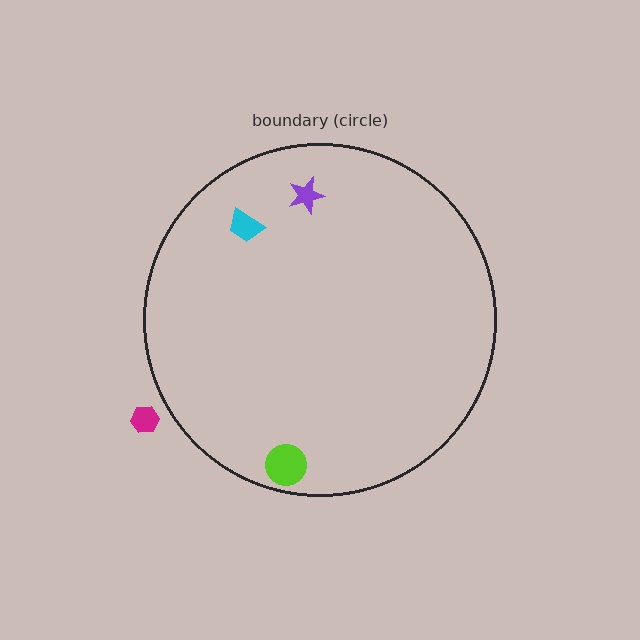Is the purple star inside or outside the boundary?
Inside.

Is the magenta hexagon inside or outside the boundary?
Outside.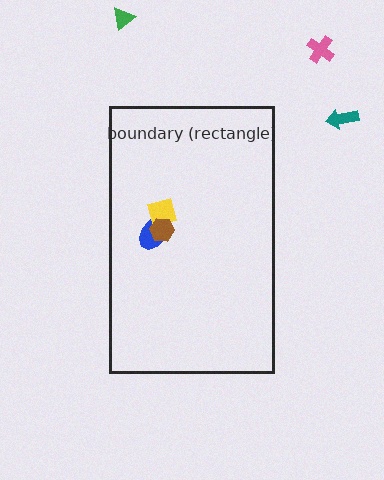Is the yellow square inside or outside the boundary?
Inside.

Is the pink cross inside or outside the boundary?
Outside.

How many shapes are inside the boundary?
3 inside, 3 outside.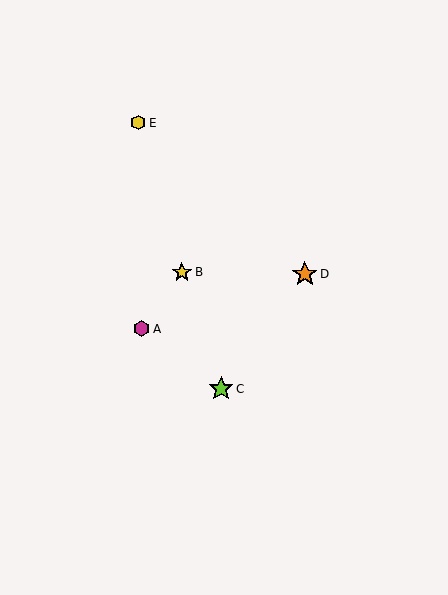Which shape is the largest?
The orange star (labeled D) is the largest.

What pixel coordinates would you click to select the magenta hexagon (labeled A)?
Click at (142, 329) to select the magenta hexagon A.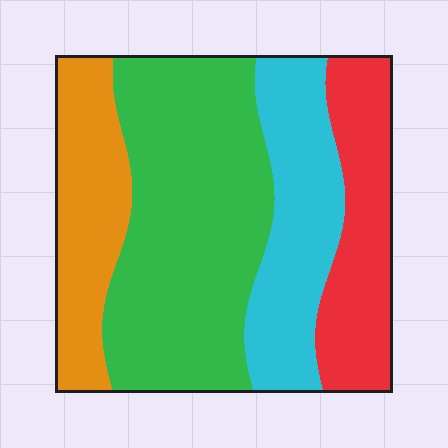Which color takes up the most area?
Green, at roughly 40%.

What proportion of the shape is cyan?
Cyan takes up less than a quarter of the shape.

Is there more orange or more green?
Green.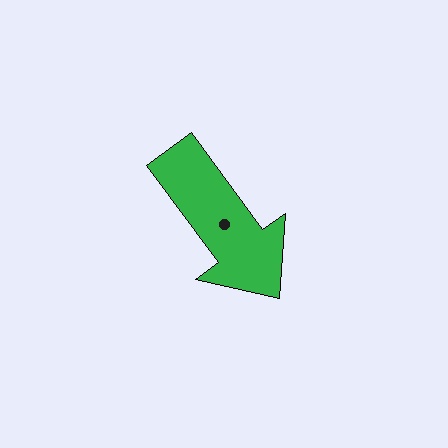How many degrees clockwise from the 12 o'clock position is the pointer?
Approximately 144 degrees.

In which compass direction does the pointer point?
Southeast.